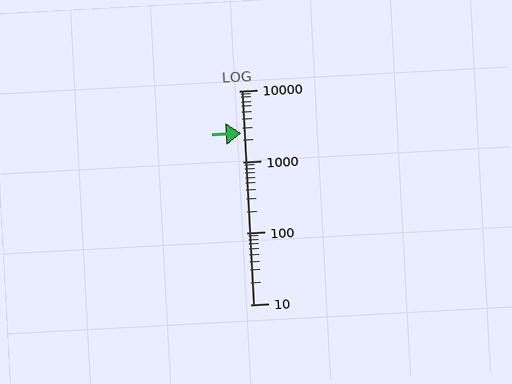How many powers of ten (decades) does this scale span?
The scale spans 3 decades, from 10 to 10000.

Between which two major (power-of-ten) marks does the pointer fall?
The pointer is between 1000 and 10000.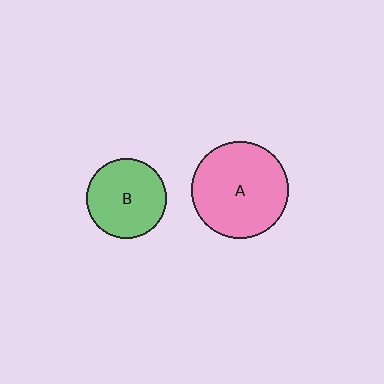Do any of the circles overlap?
No, none of the circles overlap.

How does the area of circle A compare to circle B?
Approximately 1.5 times.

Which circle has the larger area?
Circle A (pink).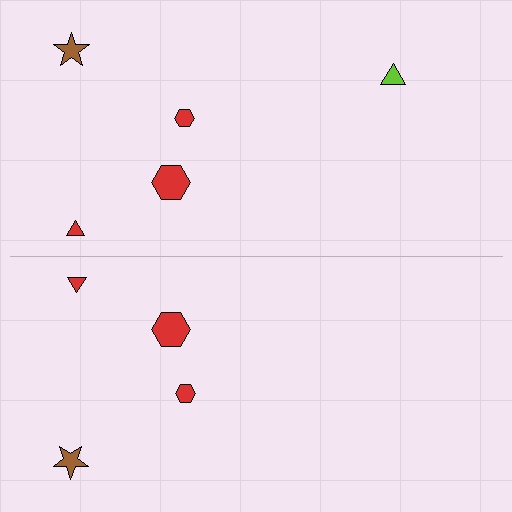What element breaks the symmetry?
A lime triangle is missing from the bottom side.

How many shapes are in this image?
There are 9 shapes in this image.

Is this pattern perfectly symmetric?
No, the pattern is not perfectly symmetric. A lime triangle is missing from the bottom side.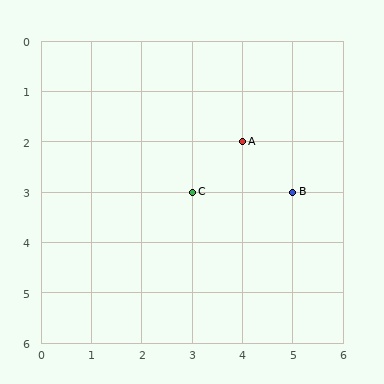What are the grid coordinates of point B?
Point B is at grid coordinates (5, 3).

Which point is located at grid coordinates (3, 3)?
Point C is at (3, 3).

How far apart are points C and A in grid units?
Points C and A are 1 column and 1 row apart (about 1.4 grid units diagonally).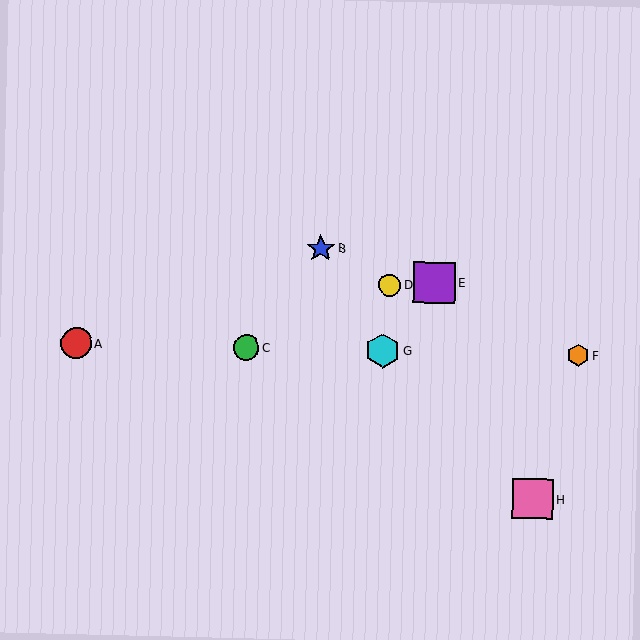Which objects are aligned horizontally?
Objects A, C, F, G are aligned horizontally.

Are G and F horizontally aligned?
Yes, both are at y≈351.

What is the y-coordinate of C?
Object C is at y≈348.